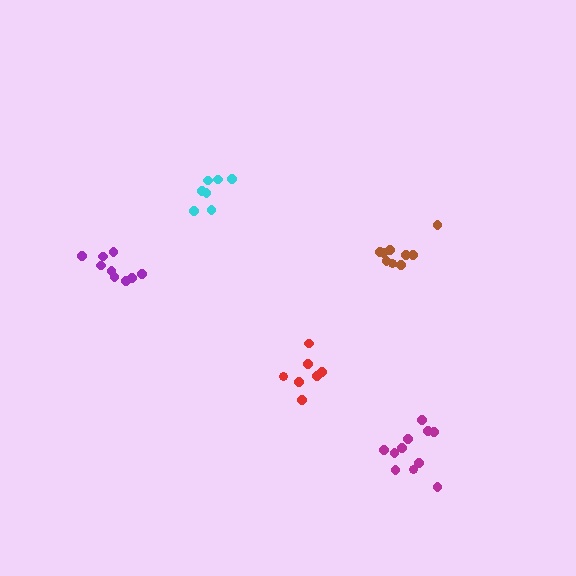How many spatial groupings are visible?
There are 5 spatial groupings.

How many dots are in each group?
Group 1: 9 dots, Group 2: 7 dots, Group 3: 11 dots, Group 4: 8 dots, Group 5: 9 dots (44 total).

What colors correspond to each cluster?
The clusters are colored: purple, cyan, magenta, red, brown.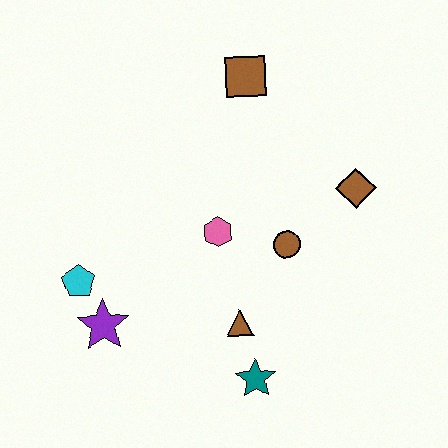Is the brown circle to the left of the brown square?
No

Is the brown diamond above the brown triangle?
Yes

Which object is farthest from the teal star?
The brown square is farthest from the teal star.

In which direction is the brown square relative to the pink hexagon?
The brown square is above the pink hexagon.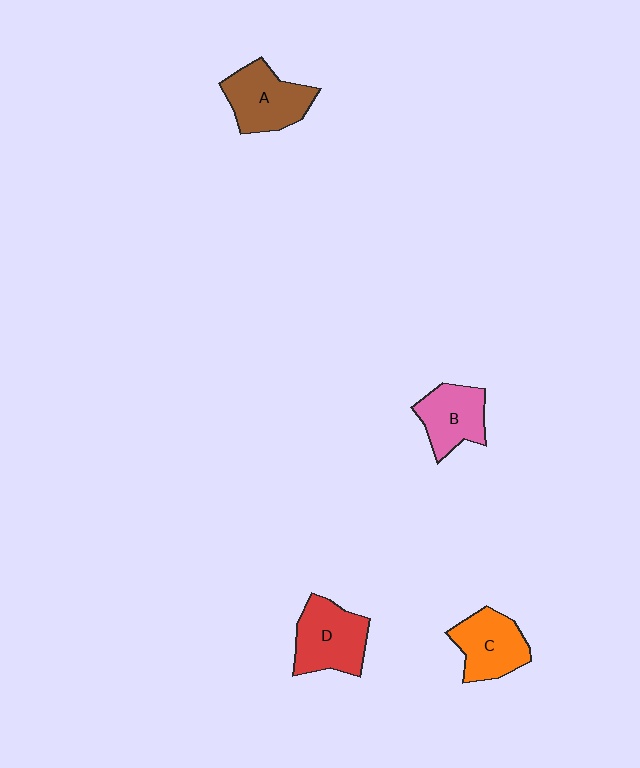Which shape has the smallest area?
Shape B (pink).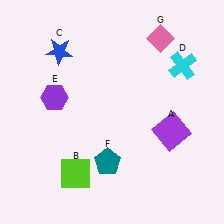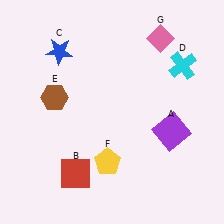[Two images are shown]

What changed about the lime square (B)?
In Image 1, B is lime. In Image 2, it changed to red.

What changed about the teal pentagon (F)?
In Image 1, F is teal. In Image 2, it changed to yellow.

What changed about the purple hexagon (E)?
In Image 1, E is purple. In Image 2, it changed to brown.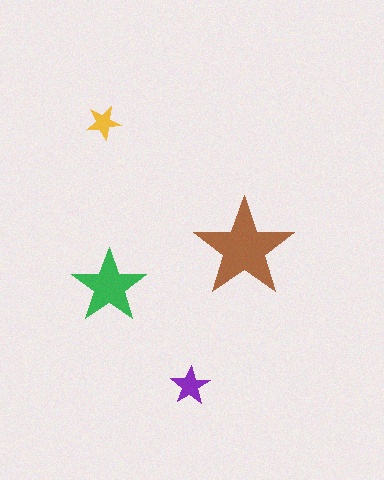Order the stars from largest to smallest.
the brown one, the green one, the purple one, the yellow one.